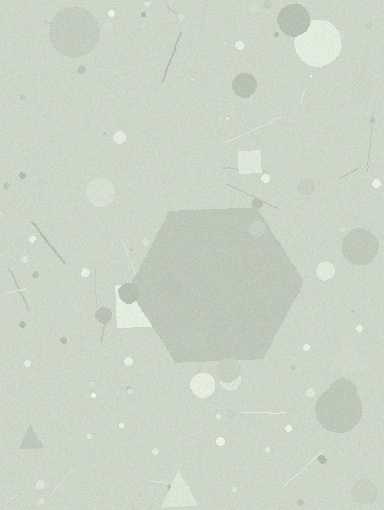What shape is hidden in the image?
A hexagon is hidden in the image.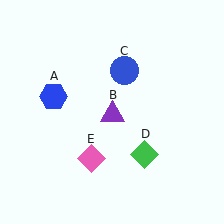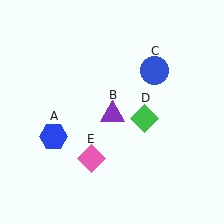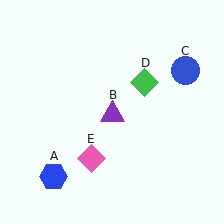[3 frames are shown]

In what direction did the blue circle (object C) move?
The blue circle (object C) moved right.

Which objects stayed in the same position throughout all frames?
Purple triangle (object B) and pink diamond (object E) remained stationary.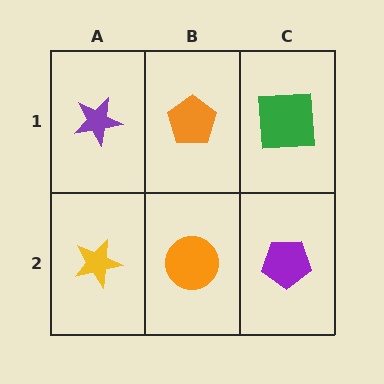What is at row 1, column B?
An orange pentagon.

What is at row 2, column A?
A yellow star.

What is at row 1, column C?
A green square.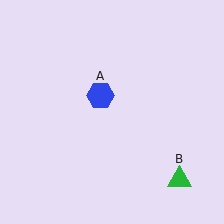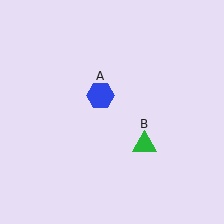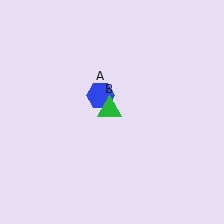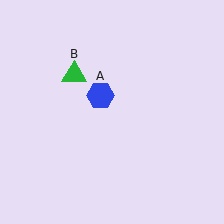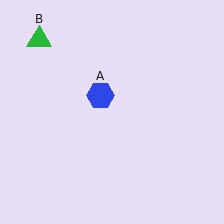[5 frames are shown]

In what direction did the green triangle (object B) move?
The green triangle (object B) moved up and to the left.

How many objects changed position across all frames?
1 object changed position: green triangle (object B).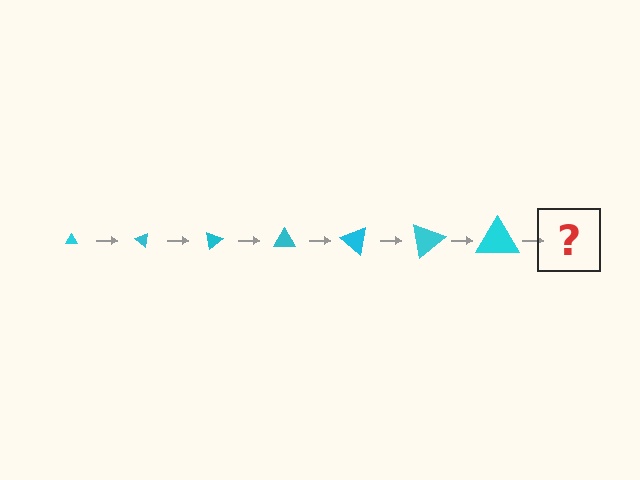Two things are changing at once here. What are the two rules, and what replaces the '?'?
The two rules are that the triangle grows larger each step and it rotates 40 degrees each step. The '?' should be a triangle, larger than the previous one and rotated 280 degrees from the start.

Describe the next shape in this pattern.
It should be a triangle, larger than the previous one and rotated 280 degrees from the start.